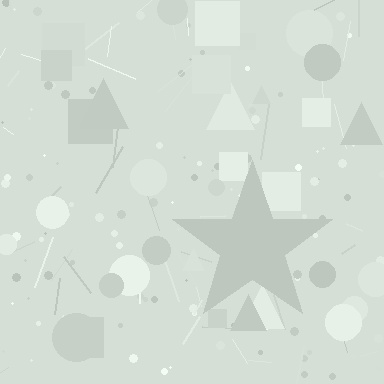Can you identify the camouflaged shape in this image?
The camouflaged shape is a star.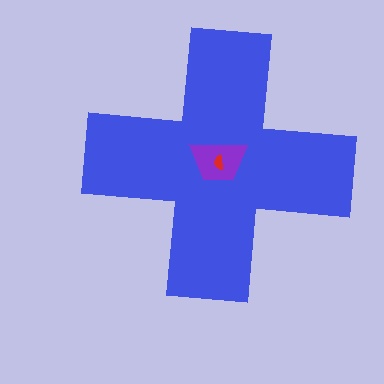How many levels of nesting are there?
3.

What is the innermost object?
The red semicircle.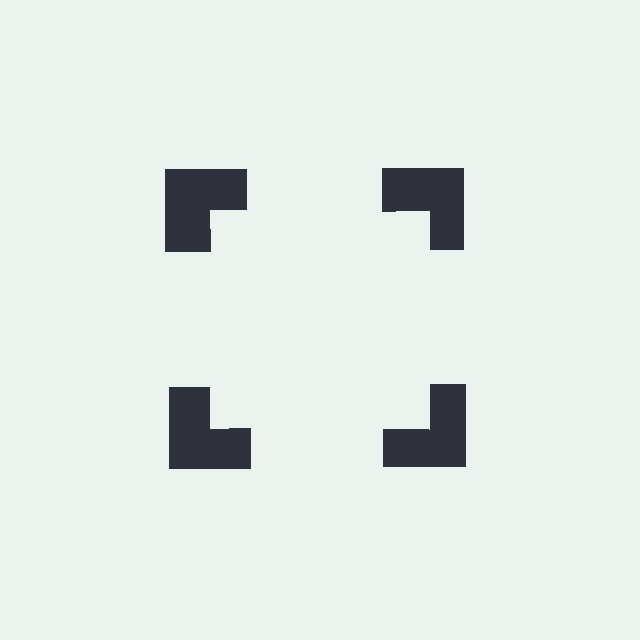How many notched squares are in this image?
There are 4 — one at each vertex of the illusory square.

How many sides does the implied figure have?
4 sides.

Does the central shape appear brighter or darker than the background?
It typically appears slightly brighter than the background, even though no actual brightness change is drawn.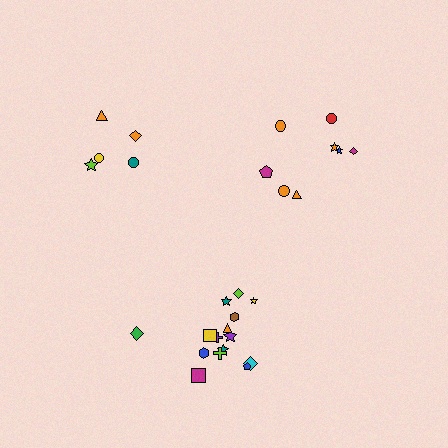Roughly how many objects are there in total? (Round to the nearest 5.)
Roughly 30 objects in total.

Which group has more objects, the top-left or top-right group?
The top-right group.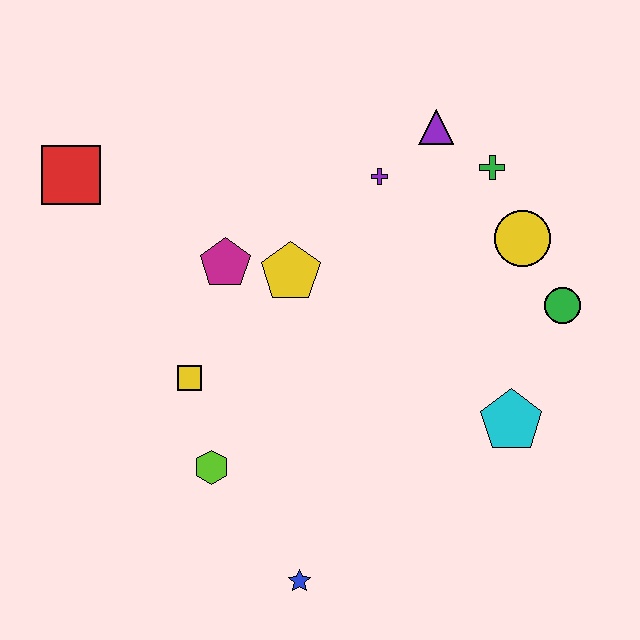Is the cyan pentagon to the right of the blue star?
Yes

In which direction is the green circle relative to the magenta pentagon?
The green circle is to the right of the magenta pentagon.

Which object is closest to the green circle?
The yellow circle is closest to the green circle.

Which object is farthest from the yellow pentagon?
The blue star is farthest from the yellow pentagon.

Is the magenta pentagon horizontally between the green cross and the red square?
Yes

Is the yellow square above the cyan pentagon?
Yes